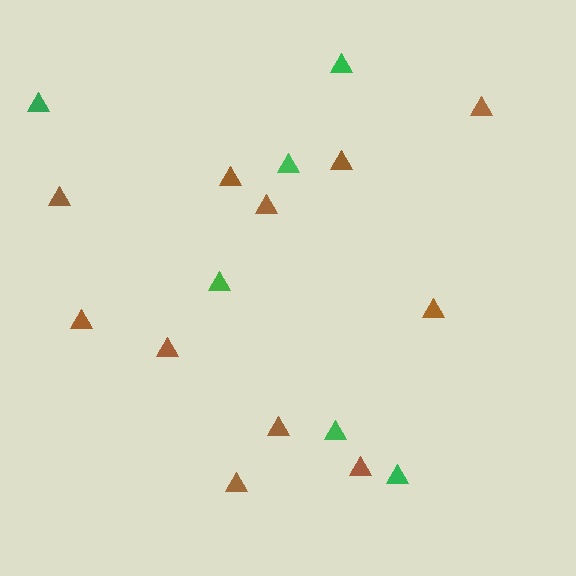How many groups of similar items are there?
There are 2 groups: one group of brown triangles (11) and one group of green triangles (6).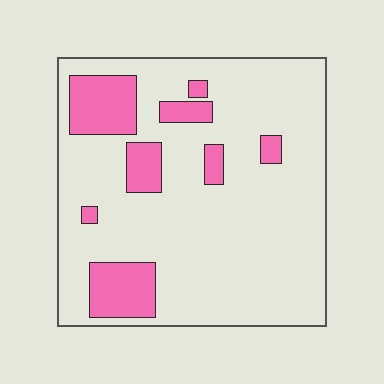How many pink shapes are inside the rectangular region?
8.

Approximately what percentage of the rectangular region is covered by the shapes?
Approximately 20%.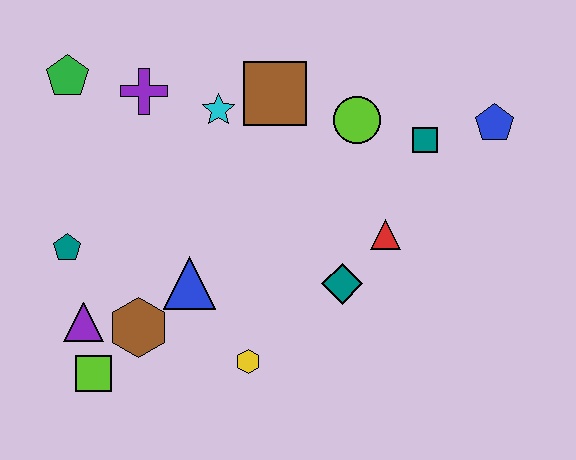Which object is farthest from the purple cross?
The blue pentagon is farthest from the purple cross.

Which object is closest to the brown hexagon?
The purple triangle is closest to the brown hexagon.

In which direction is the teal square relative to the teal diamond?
The teal square is above the teal diamond.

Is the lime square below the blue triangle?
Yes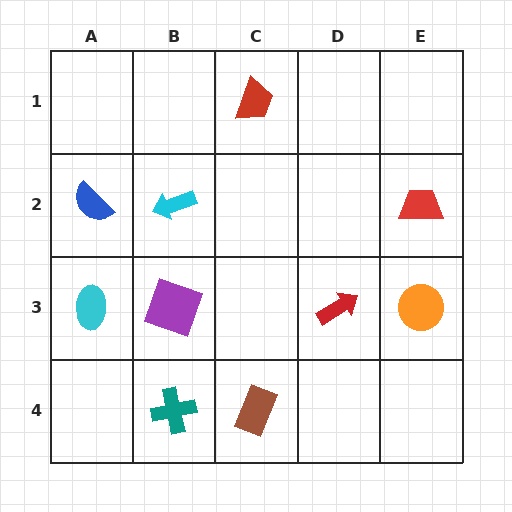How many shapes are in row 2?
3 shapes.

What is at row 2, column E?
A red trapezoid.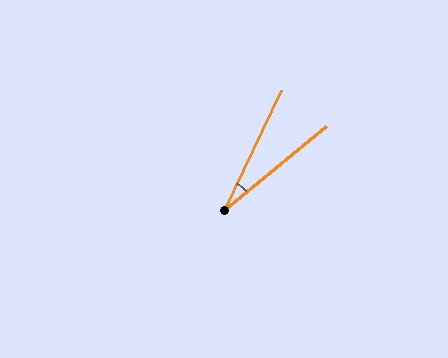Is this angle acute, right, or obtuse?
It is acute.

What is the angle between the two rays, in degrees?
Approximately 25 degrees.